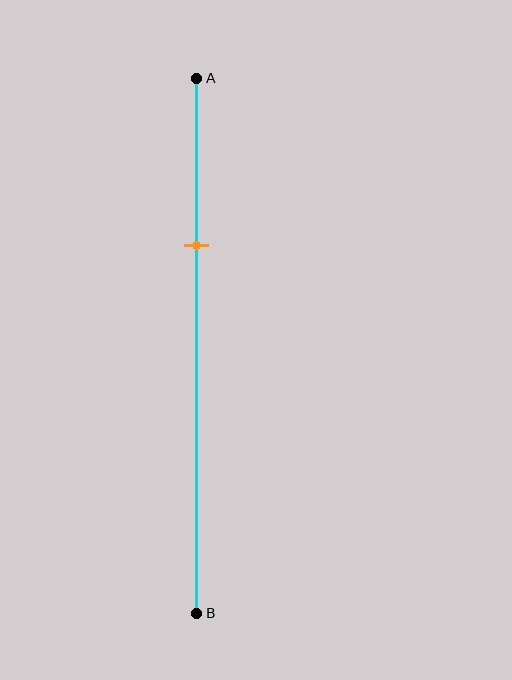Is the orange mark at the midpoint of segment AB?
No, the mark is at about 30% from A, not at the 50% midpoint.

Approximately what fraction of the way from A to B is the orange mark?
The orange mark is approximately 30% of the way from A to B.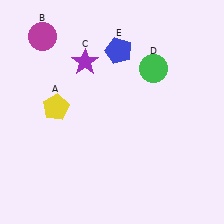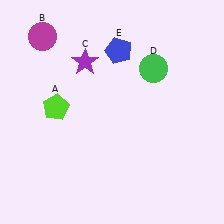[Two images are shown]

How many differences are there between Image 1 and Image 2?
There is 1 difference between the two images.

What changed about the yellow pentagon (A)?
In Image 1, A is yellow. In Image 2, it changed to lime.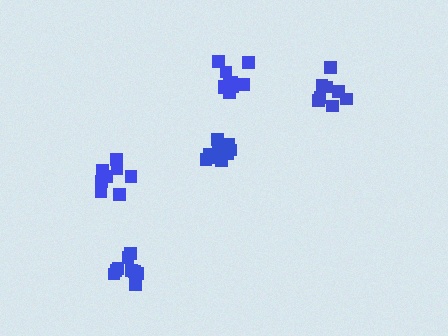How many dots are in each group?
Group 1: 9 dots, Group 2: 10 dots, Group 3: 8 dots, Group 4: 9 dots, Group 5: 11 dots (47 total).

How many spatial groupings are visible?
There are 5 spatial groupings.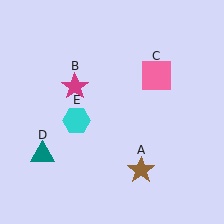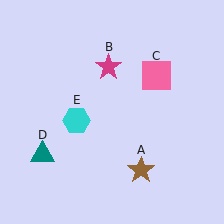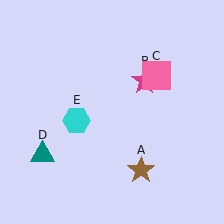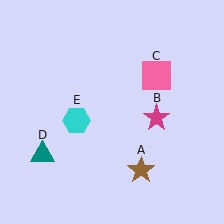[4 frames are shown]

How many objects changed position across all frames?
1 object changed position: magenta star (object B).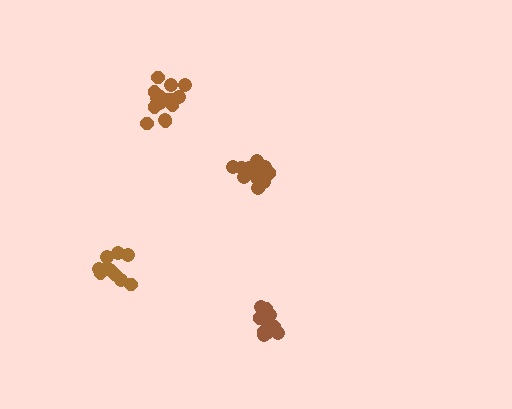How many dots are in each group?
Group 1: 15 dots, Group 2: 14 dots, Group 3: 17 dots, Group 4: 12 dots (58 total).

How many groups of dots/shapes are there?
There are 4 groups.